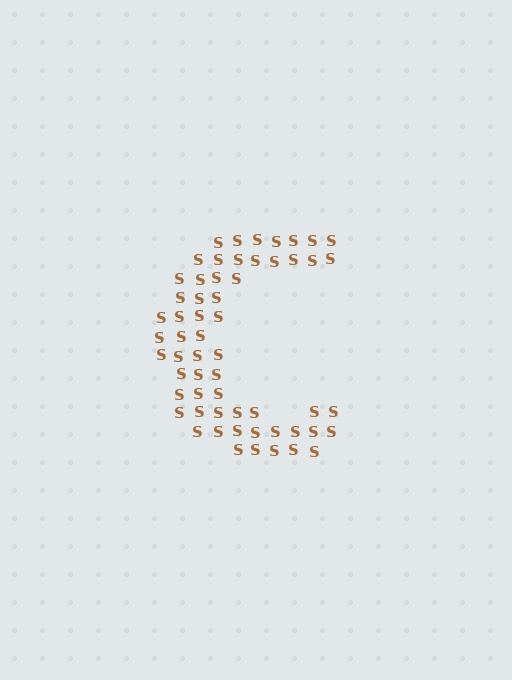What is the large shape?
The large shape is the letter C.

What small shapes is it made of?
It is made of small letter S's.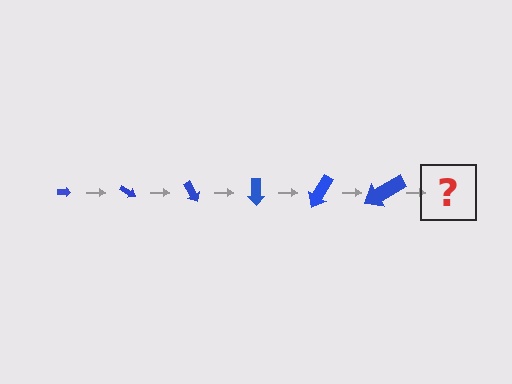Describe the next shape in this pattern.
It should be an arrow, larger than the previous one and rotated 180 degrees from the start.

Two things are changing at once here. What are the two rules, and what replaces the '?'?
The two rules are that the arrow grows larger each step and it rotates 30 degrees each step. The '?' should be an arrow, larger than the previous one and rotated 180 degrees from the start.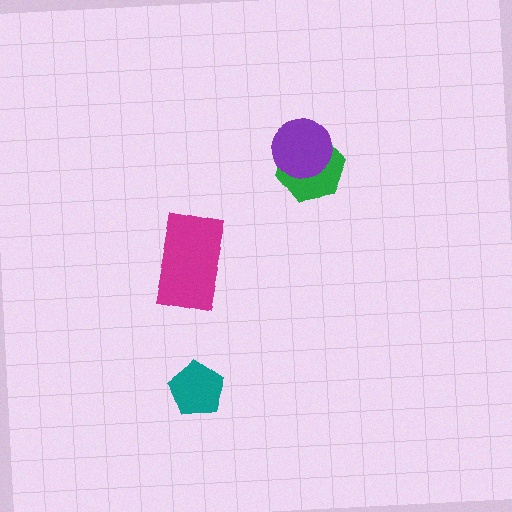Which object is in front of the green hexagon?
The purple circle is in front of the green hexagon.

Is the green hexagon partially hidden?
Yes, it is partially covered by another shape.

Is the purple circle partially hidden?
No, no other shape covers it.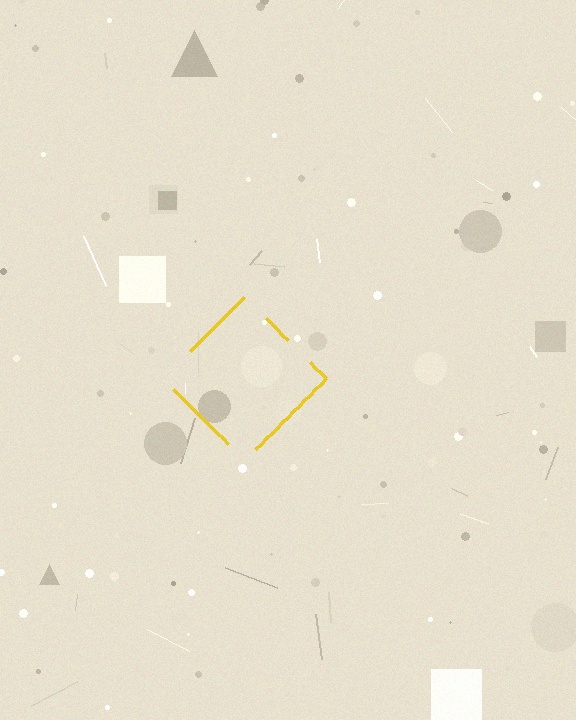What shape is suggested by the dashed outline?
The dashed outline suggests a diamond.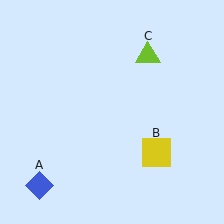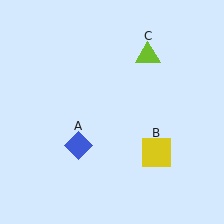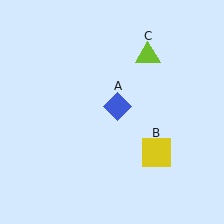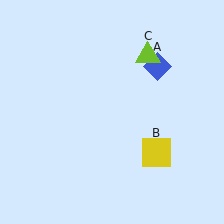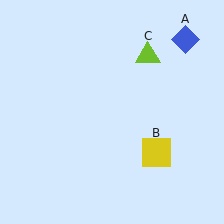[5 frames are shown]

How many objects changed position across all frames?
1 object changed position: blue diamond (object A).